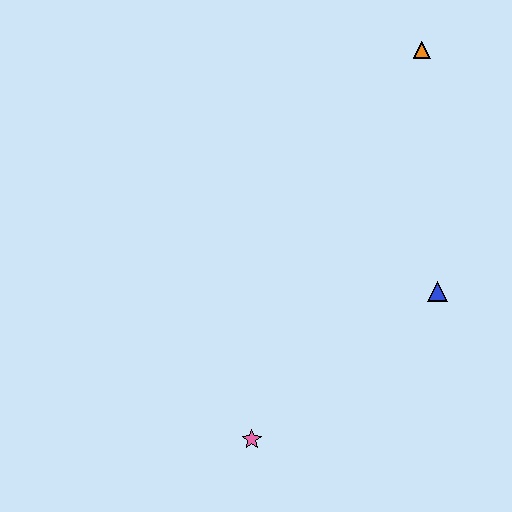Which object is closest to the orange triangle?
The blue triangle is closest to the orange triangle.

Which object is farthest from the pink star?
The orange triangle is farthest from the pink star.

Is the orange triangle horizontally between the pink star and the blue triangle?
Yes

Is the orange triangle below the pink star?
No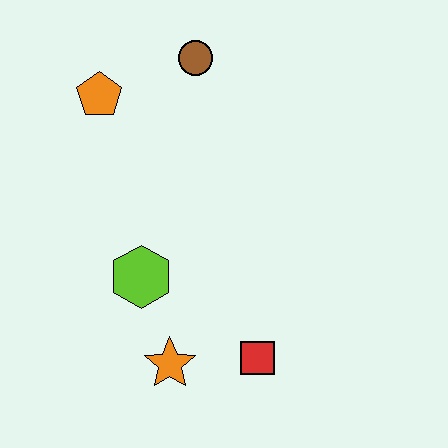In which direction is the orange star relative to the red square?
The orange star is to the left of the red square.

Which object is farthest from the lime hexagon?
The brown circle is farthest from the lime hexagon.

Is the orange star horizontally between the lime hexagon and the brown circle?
Yes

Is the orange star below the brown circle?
Yes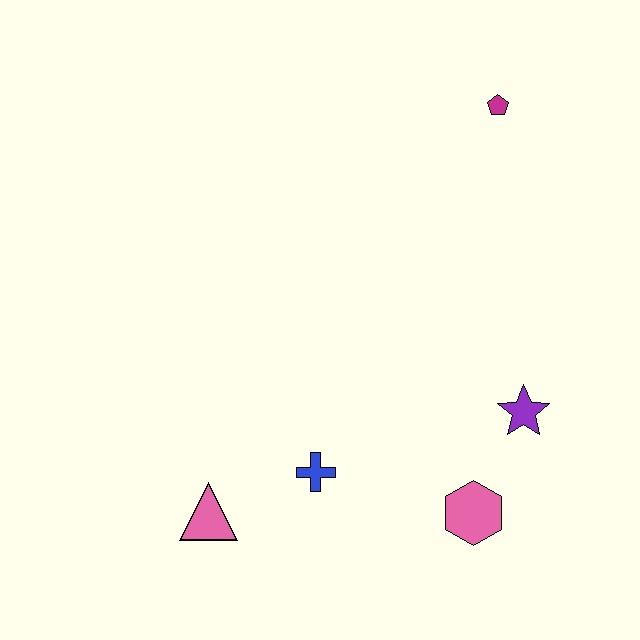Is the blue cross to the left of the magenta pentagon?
Yes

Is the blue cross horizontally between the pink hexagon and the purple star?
No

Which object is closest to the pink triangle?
The blue cross is closest to the pink triangle.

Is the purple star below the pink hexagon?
No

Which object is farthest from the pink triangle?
The magenta pentagon is farthest from the pink triangle.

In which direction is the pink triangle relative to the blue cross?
The pink triangle is to the left of the blue cross.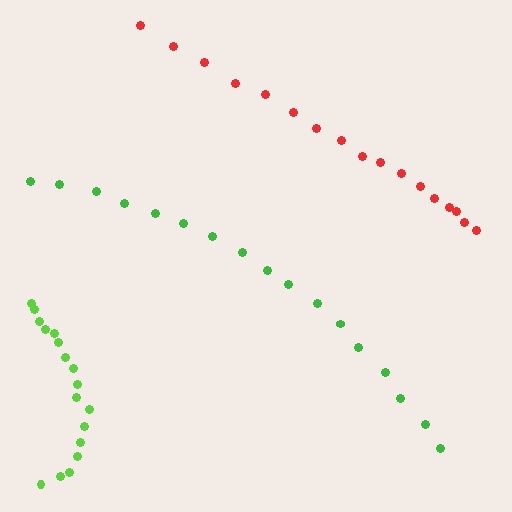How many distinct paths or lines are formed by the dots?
There are 3 distinct paths.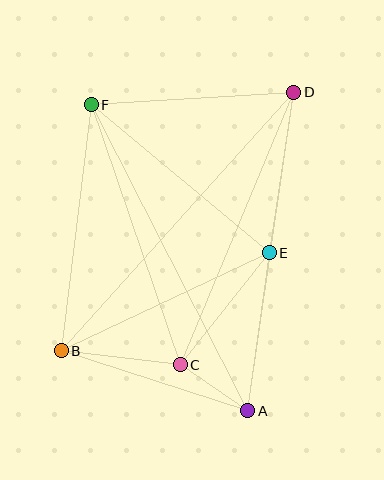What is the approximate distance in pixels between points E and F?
The distance between E and F is approximately 231 pixels.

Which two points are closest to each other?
Points A and C are closest to each other.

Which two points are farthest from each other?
Points B and D are farthest from each other.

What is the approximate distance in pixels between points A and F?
The distance between A and F is approximately 344 pixels.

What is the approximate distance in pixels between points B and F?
The distance between B and F is approximately 248 pixels.